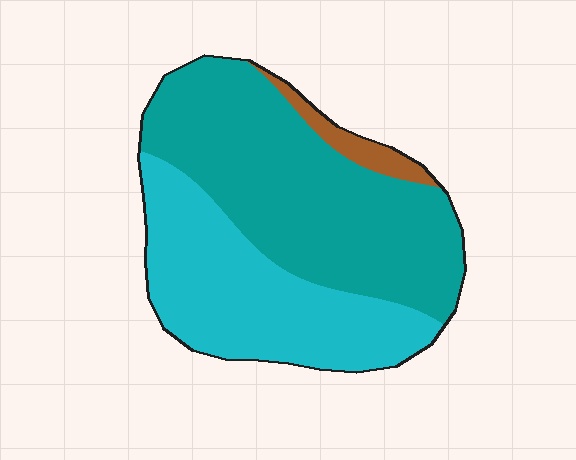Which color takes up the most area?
Teal, at roughly 55%.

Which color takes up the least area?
Brown, at roughly 5%.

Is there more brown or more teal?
Teal.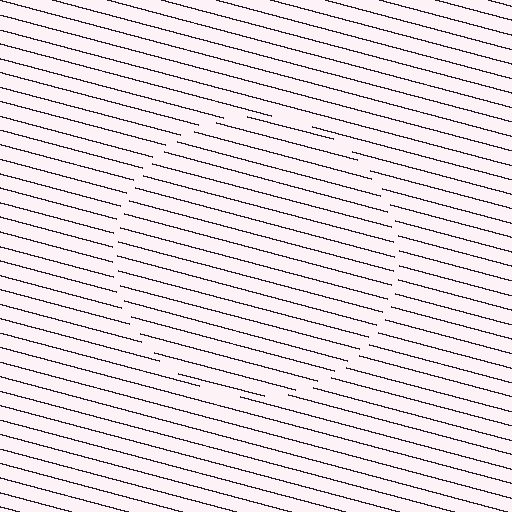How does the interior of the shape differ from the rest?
The interior of the shape contains the same grating, shifted by half a period — the contour is defined by the phase discontinuity where line-ends from the inner and outer gratings abut.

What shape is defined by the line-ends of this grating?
An illusory circle. The interior of the shape contains the same grating, shifted by half a period — the contour is defined by the phase discontinuity where line-ends from the inner and outer gratings abut.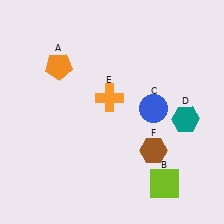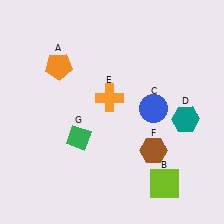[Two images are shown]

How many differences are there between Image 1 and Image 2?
There is 1 difference between the two images.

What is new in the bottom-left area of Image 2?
A green diamond (G) was added in the bottom-left area of Image 2.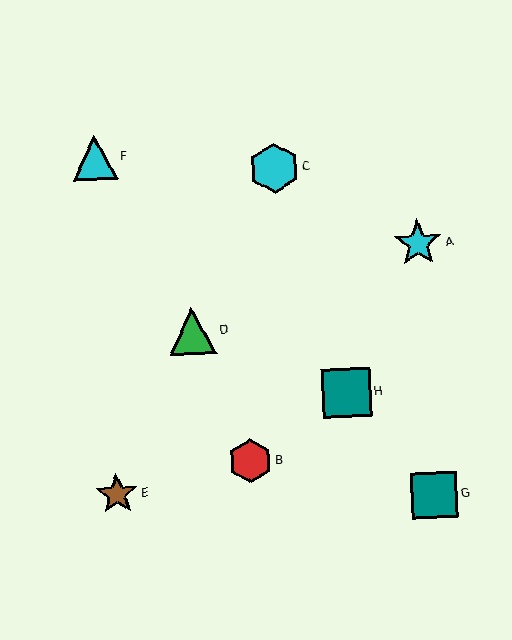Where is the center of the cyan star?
The center of the cyan star is at (418, 243).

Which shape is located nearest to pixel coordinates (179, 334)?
The green triangle (labeled D) at (192, 331) is nearest to that location.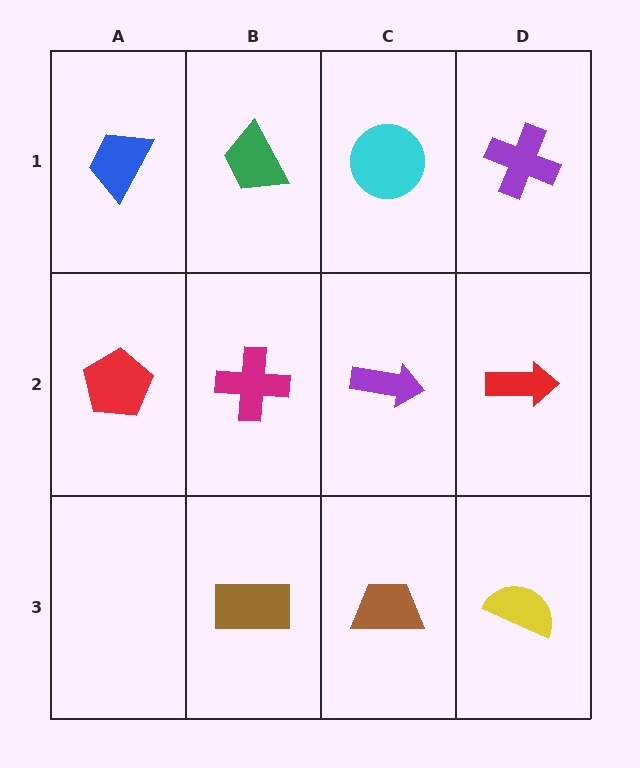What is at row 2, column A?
A red pentagon.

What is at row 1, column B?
A green trapezoid.